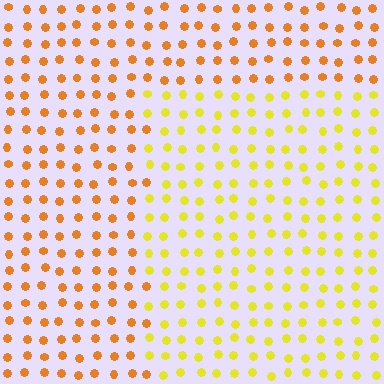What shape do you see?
I see a rectangle.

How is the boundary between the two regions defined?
The boundary is defined purely by a slight shift in hue (about 33 degrees). Spacing, size, and orientation are identical on both sides.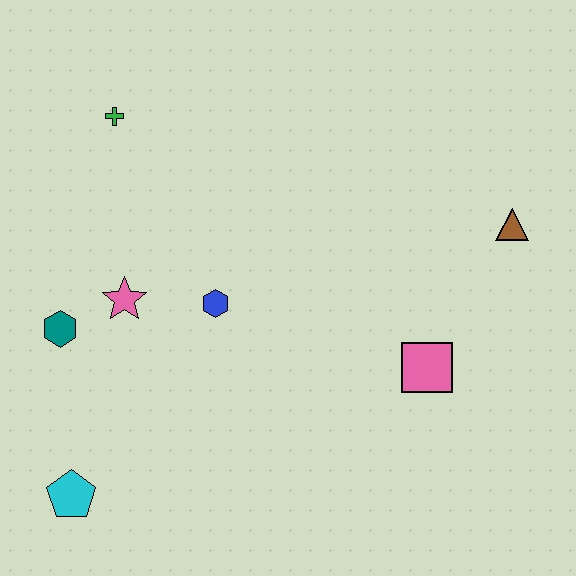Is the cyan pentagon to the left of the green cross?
Yes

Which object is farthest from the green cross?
The brown triangle is farthest from the green cross.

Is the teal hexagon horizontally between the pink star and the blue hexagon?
No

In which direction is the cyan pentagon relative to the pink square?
The cyan pentagon is to the left of the pink square.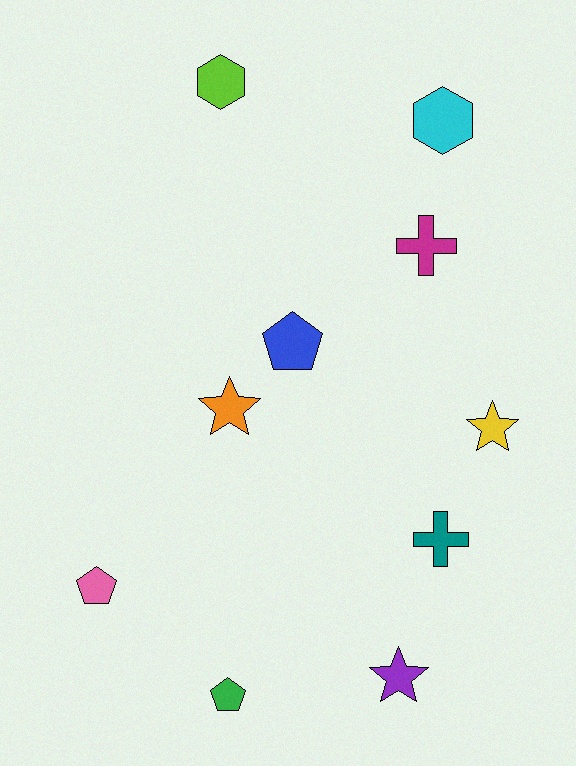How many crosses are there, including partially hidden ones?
There are 2 crosses.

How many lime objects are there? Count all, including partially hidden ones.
There is 1 lime object.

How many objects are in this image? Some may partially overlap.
There are 10 objects.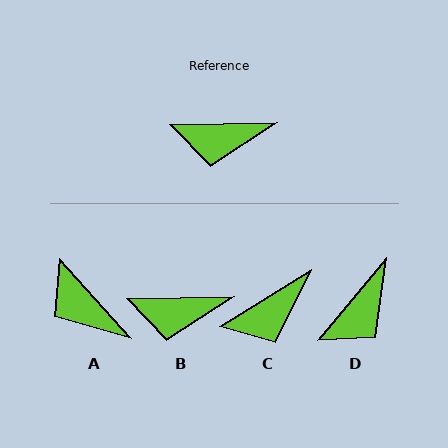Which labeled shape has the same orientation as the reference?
B.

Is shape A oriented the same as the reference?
No, it is off by about 49 degrees.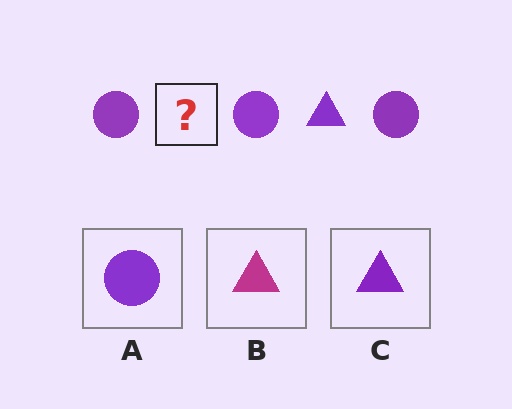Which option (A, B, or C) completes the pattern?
C.